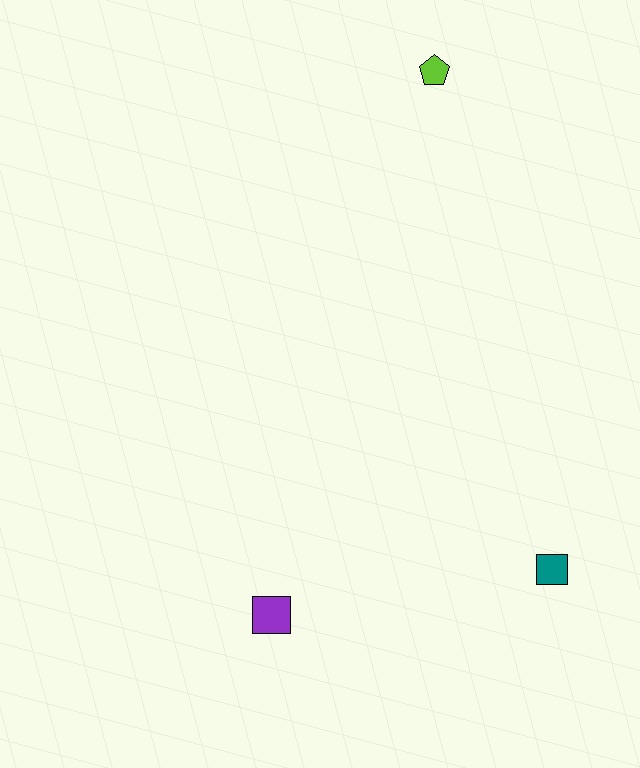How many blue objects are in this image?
There are no blue objects.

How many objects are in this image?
There are 3 objects.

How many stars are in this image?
There are no stars.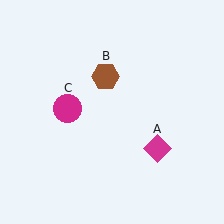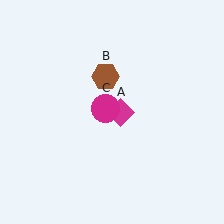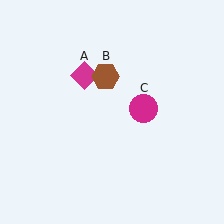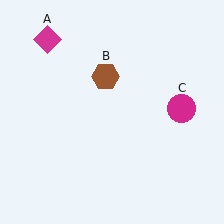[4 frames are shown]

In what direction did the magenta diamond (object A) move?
The magenta diamond (object A) moved up and to the left.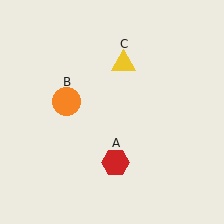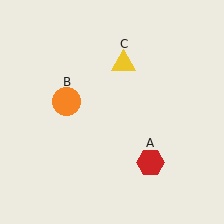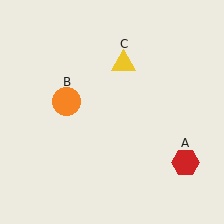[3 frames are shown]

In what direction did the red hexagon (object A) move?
The red hexagon (object A) moved right.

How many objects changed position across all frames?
1 object changed position: red hexagon (object A).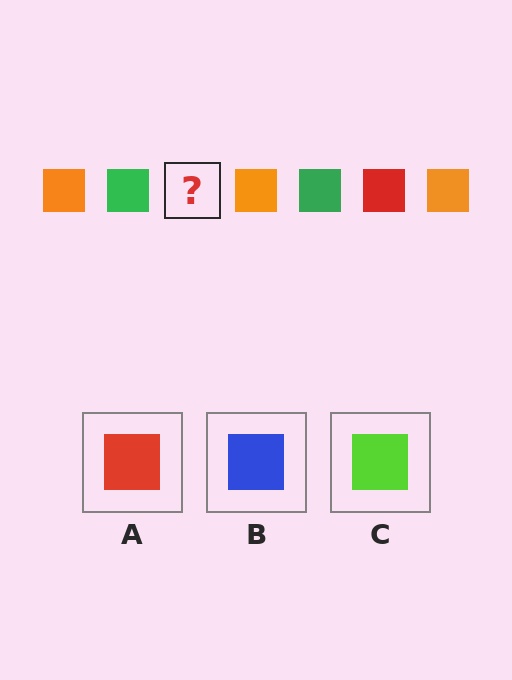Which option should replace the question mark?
Option A.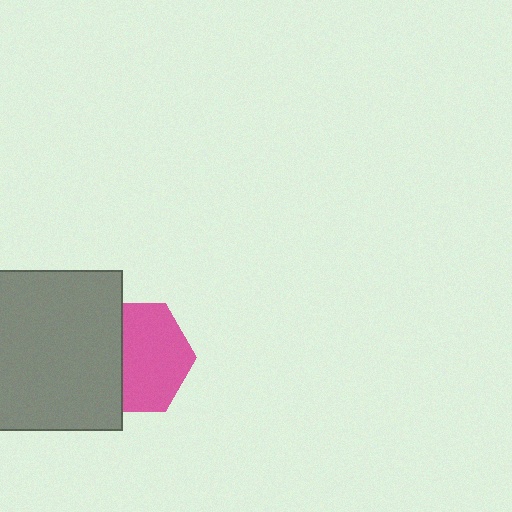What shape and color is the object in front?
The object in front is a gray square.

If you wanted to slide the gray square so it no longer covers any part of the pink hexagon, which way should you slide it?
Slide it left — that is the most direct way to separate the two shapes.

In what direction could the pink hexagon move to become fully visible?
The pink hexagon could move right. That would shift it out from behind the gray square entirely.